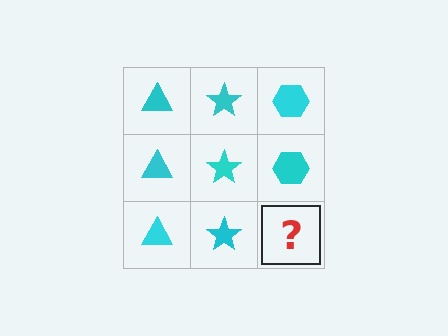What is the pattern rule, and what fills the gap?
The rule is that each column has a consistent shape. The gap should be filled with a cyan hexagon.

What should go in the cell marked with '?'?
The missing cell should contain a cyan hexagon.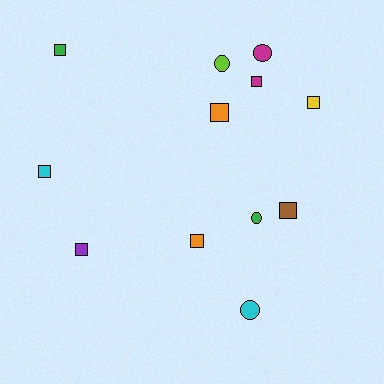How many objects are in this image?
There are 12 objects.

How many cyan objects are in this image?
There are 2 cyan objects.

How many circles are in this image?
There are 4 circles.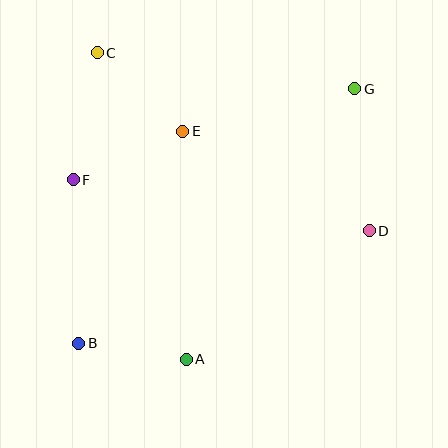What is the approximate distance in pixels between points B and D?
The distance between B and D is approximately 311 pixels.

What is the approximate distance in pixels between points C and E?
The distance between C and E is approximately 116 pixels.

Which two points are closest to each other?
Points A and B are closest to each other.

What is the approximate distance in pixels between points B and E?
The distance between B and E is approximately 236 pixels.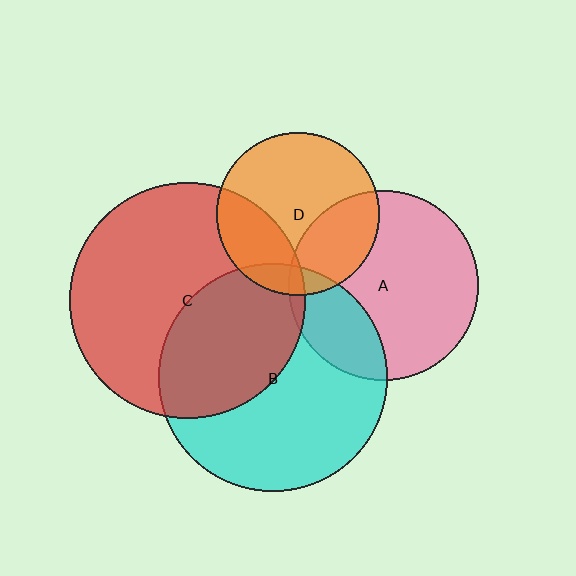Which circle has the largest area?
Circle C (red).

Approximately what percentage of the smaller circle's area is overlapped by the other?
Approximately 5%.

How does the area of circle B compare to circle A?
Approximately 1.5 times.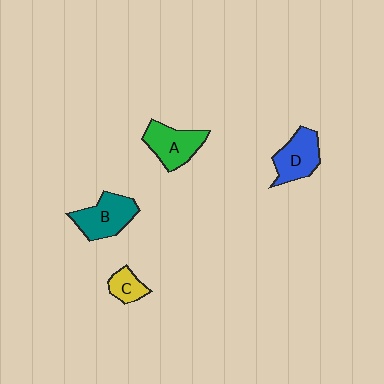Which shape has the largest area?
Shape B (teal).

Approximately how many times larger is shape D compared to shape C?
Approximately 1.9 times.